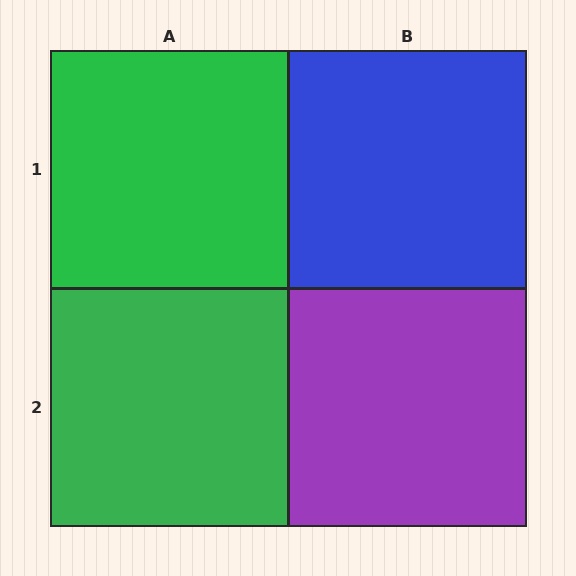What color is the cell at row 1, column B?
Blue.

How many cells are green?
2 cells are green.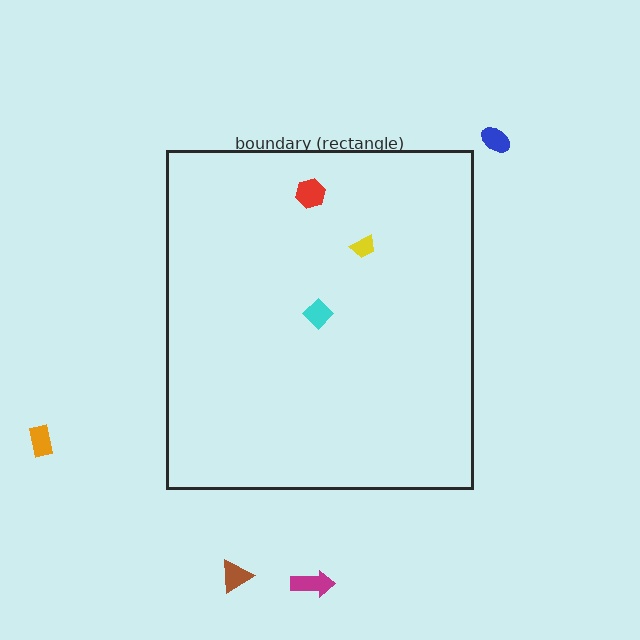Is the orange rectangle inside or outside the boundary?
Outside.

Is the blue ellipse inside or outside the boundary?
Outside.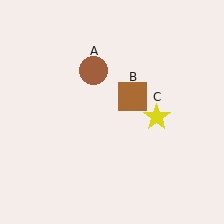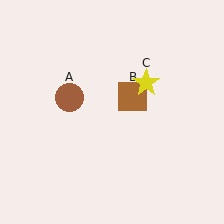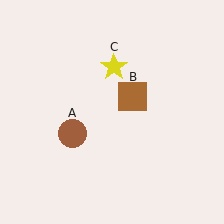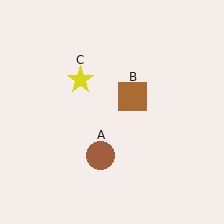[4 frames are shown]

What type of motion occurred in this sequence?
The brown circle (object A), yellow star (object C) rotated counterclockwise around the center of the scene.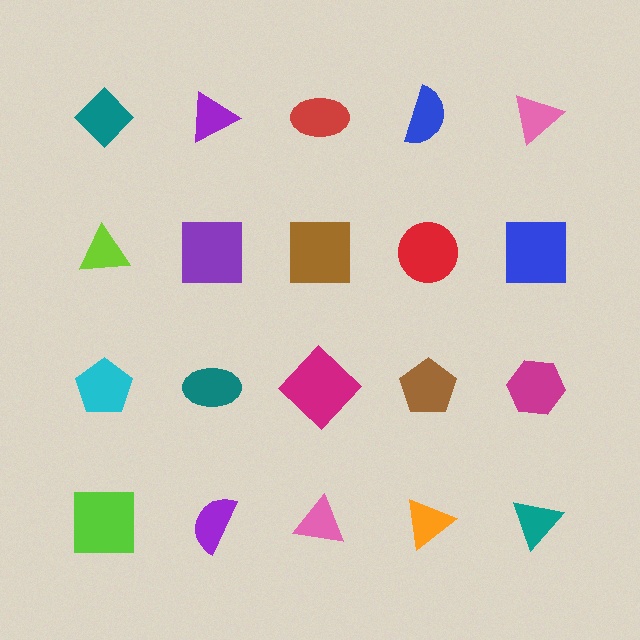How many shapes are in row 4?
5 shapes.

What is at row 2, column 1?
A lime triangle.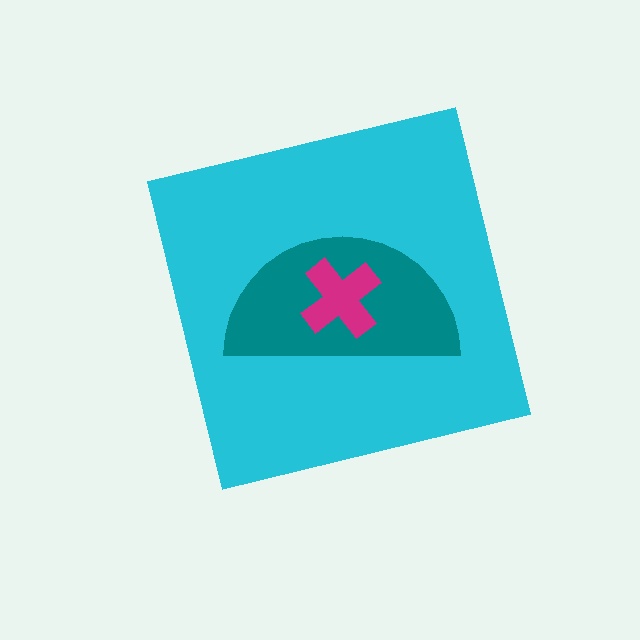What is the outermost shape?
The cyan square.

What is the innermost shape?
The magenta cross.